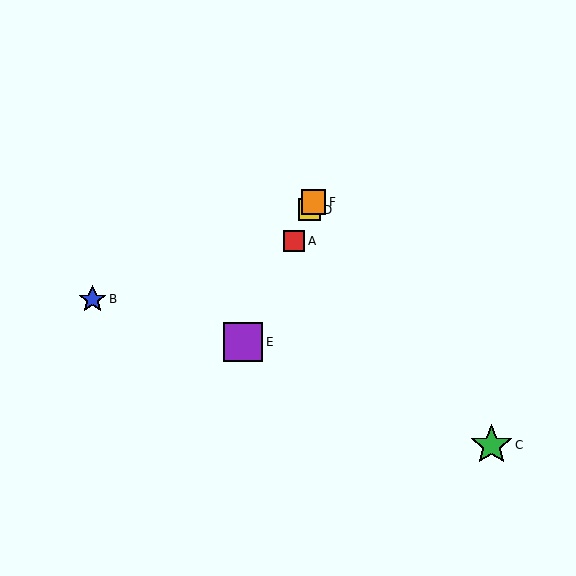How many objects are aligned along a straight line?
4 objects (A, D, E, F) are aligned along a straight line.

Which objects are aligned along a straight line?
Objects A, D, E, F are aligned along a straight line.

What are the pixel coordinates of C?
Object C is at (492, 445).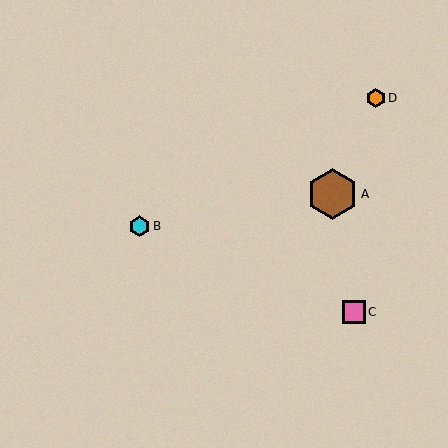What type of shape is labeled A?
Shape A is a brown hexagon.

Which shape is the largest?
The brown hexagon (labeled A) is the largest.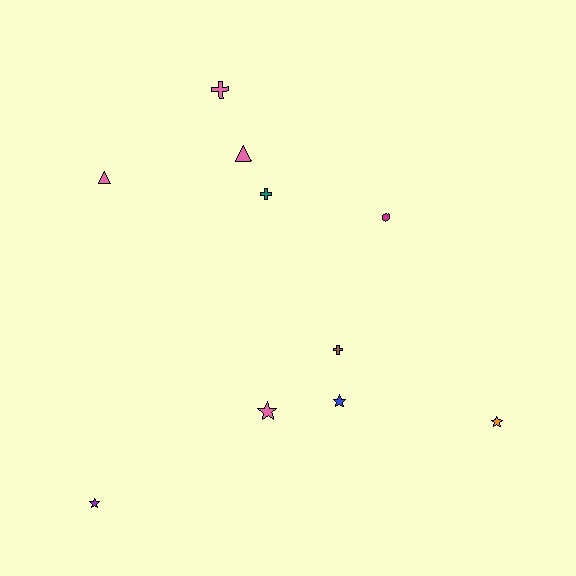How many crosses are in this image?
There are 3 crosses.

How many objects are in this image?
There are 10 objects.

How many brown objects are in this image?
There is 1 brown object.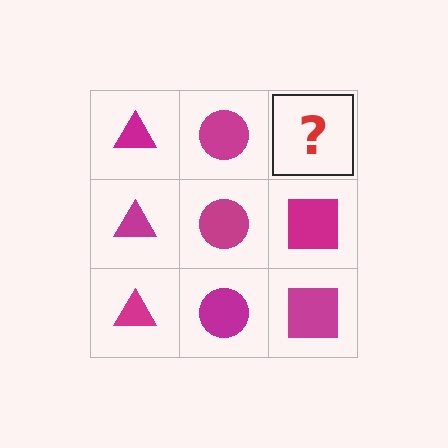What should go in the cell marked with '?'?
The missing cell should contain a magenta square.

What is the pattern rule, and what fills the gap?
The rule is that each column has a consistent shape. The gap should be filled with a magenta square.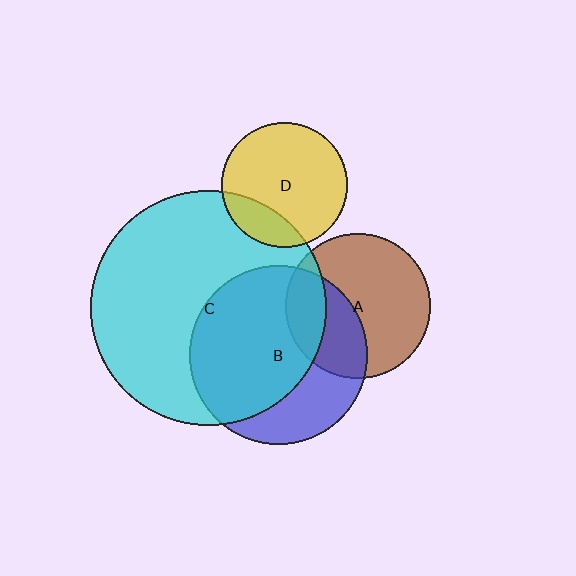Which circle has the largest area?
Circle C (cyan).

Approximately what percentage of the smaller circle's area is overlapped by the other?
Approximately 20%.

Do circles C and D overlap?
Yes.